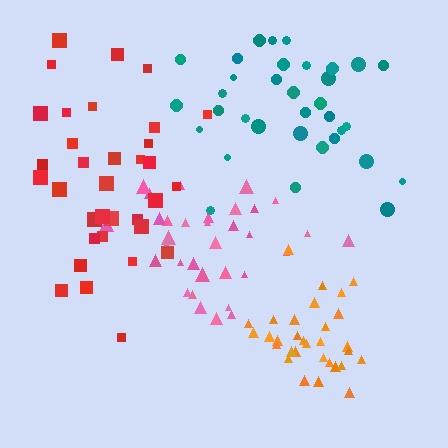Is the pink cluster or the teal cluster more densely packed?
Pink.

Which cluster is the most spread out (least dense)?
Teal.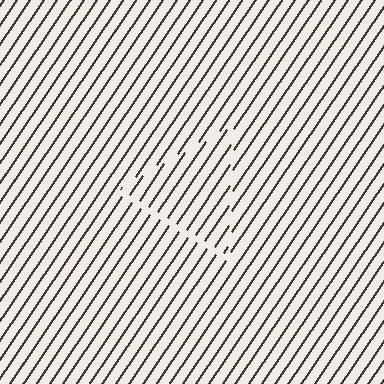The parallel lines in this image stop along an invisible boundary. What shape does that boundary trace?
An illusory triangle. The interior of the shape contains the same grating, shifted by half a period — the contour is defined by the phase discontinuity where line-ends from the inner and outer gratings abut.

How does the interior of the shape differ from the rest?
The interior of the shape contains the same grating, shifted by half a period — the contour is defined by the phase discontinuity where line-ends from the inner and outer gratings abut.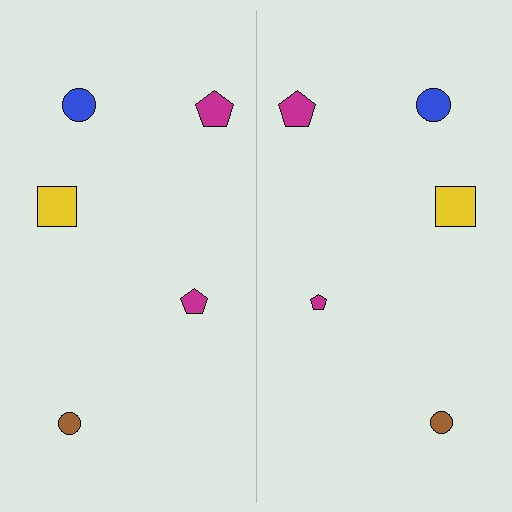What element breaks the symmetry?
The magenta pentagon on the right side has a different size than its mirror counterpart.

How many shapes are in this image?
There are 10 shapes in this image.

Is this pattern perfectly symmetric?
No, the pattern is not perfectly symmetric. The magenta pentagon on the right side has a different size than its mirror counterpart.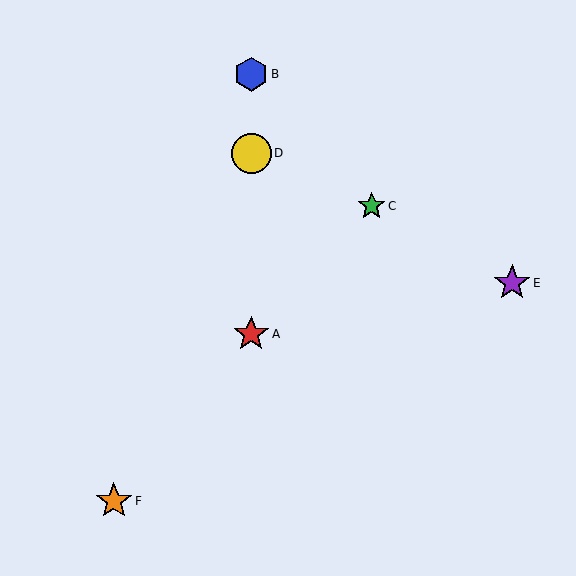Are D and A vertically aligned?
Yes, both are at x≈251.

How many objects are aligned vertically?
3 objects (A, B, D) are aligned vertically.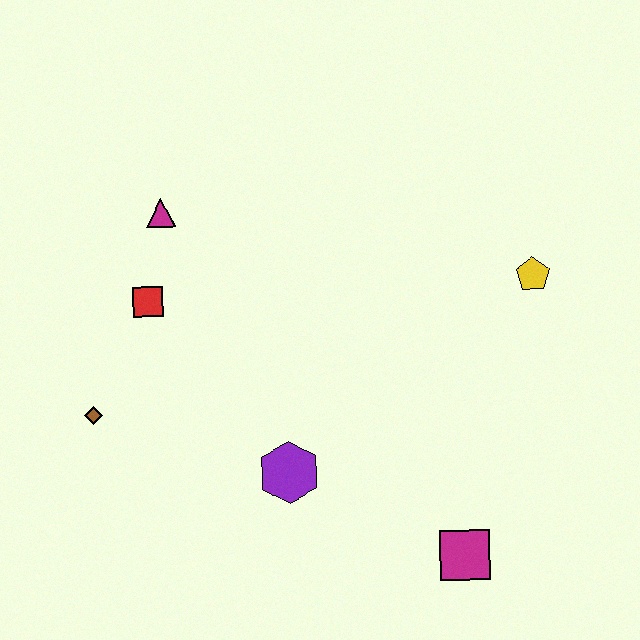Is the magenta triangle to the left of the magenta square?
Yes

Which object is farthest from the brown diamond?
The yellow pentagon is farthest from the brown diamond.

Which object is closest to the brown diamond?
The red square is closest to the brown diamond.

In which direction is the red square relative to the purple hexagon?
The red square is above the purple hexagon.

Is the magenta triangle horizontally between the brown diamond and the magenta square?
Yes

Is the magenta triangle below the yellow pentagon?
No